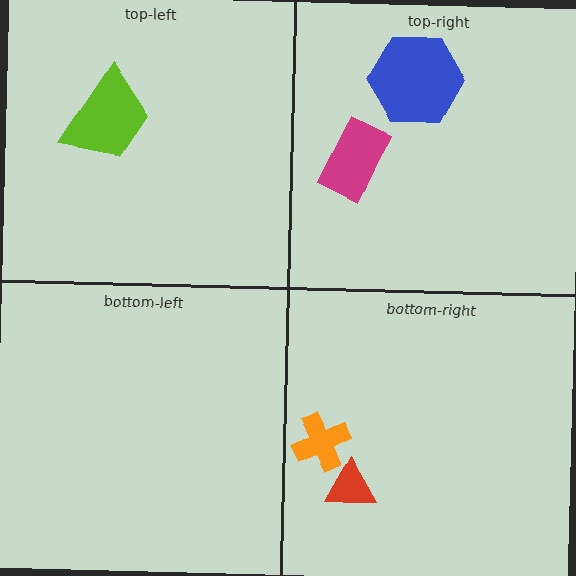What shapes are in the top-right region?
The blue hexagon, the magenta rectangle.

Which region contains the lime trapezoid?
The top-left region.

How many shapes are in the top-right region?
2.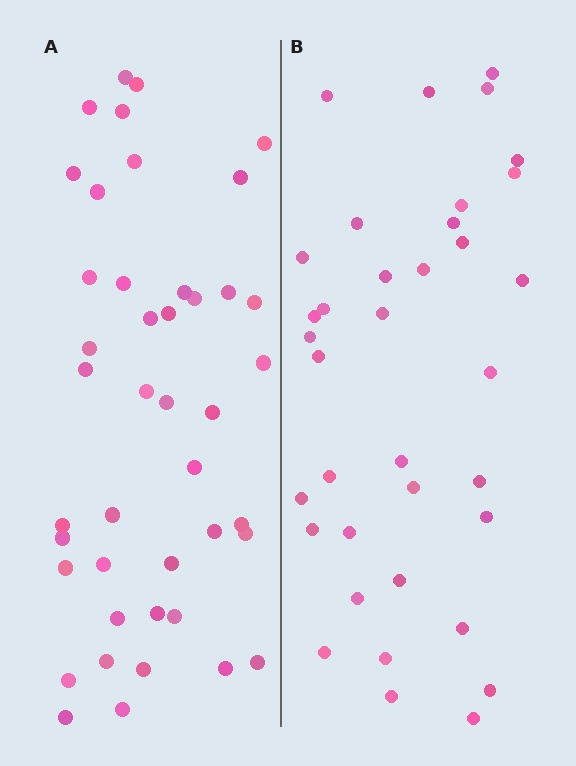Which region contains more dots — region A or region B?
Region A (the left region) has more dots.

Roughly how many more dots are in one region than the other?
Region A has roughly 8 or so more dots than region B.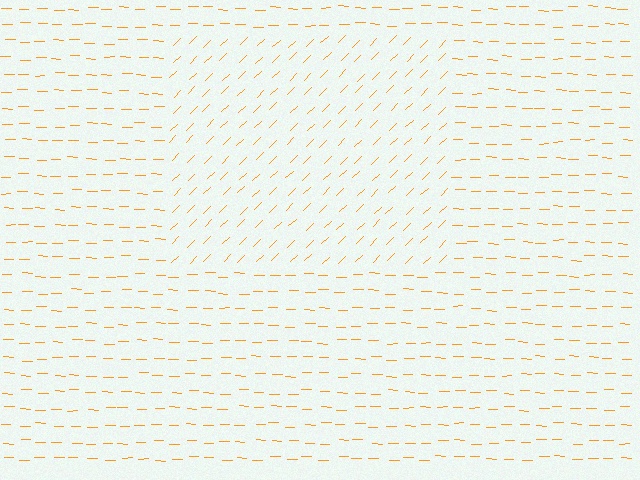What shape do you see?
I see a rectangle.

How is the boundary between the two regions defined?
The boundary is defined purely by a change in line orientation (approximately 45 degrees difference). All lines are the same color and thickness.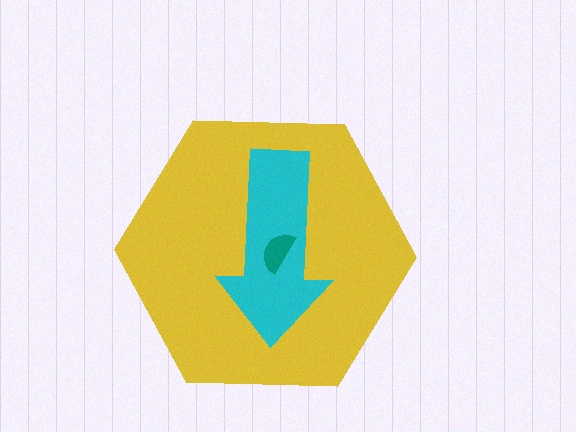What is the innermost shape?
The teal semicircle.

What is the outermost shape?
The yellow hexagon.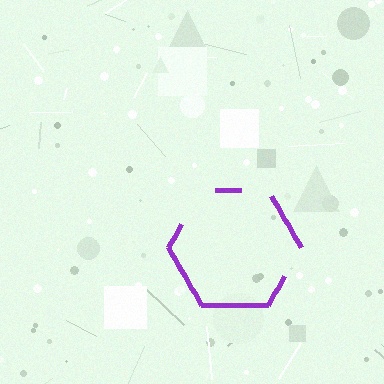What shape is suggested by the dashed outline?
The dashed outline suggests a hexagon.